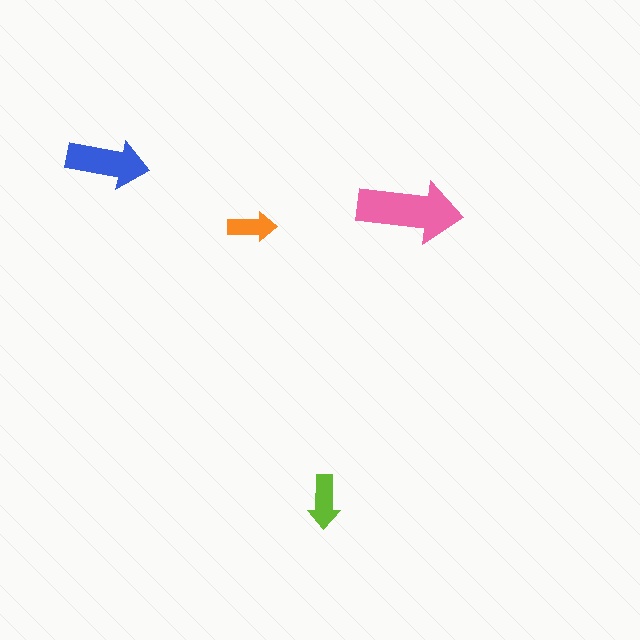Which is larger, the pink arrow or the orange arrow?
The pink one.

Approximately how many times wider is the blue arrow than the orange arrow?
About 1.5 times wider.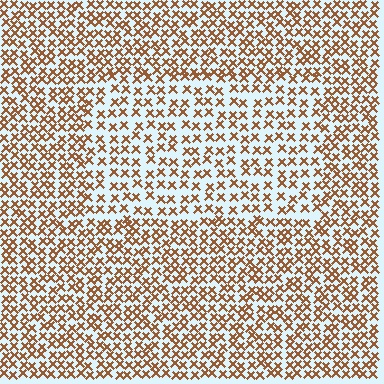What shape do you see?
I see a rectangle.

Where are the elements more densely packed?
The elements are more densely packed outside the rectangle boundary.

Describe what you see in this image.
The image contains small brown elements arranged at two different densities. A rectangle-shaped region is visible where the elements are less densely packed than the surrounding area.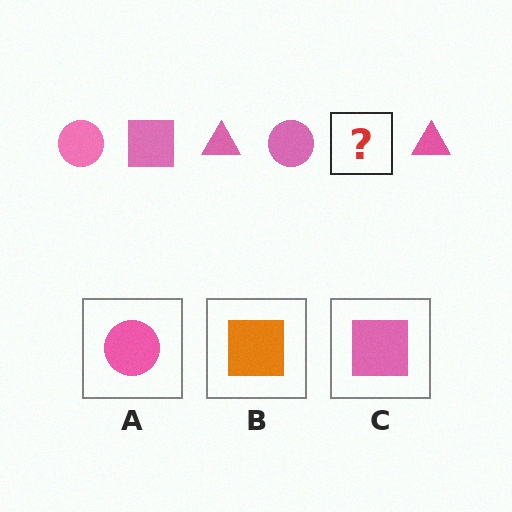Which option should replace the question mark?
Option C.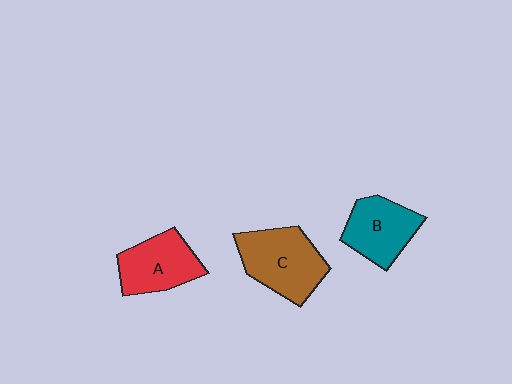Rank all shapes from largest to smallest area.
From largest to smallest: C (brown), A (red), B (teal).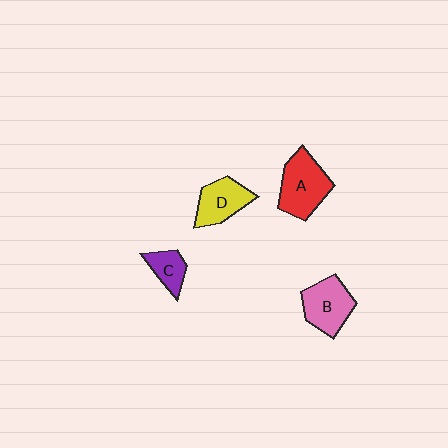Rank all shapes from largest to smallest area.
From largest to smallest: A (red), B (pink), D (yellow), C (purple).